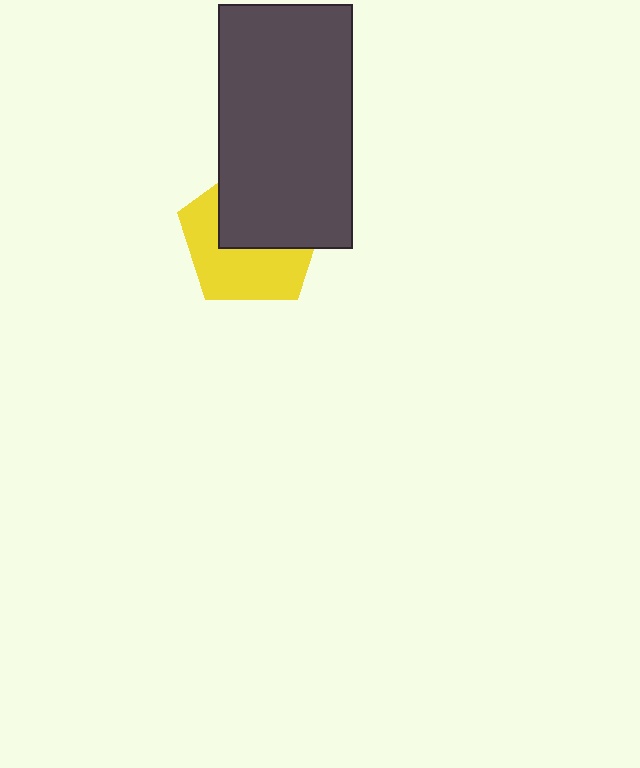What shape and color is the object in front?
The object in front is a dark gray rectangle.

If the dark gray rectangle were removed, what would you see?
You would see the complete yellow pentagon.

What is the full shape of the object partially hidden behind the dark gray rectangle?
The partially hidden object is a yellow pentagon.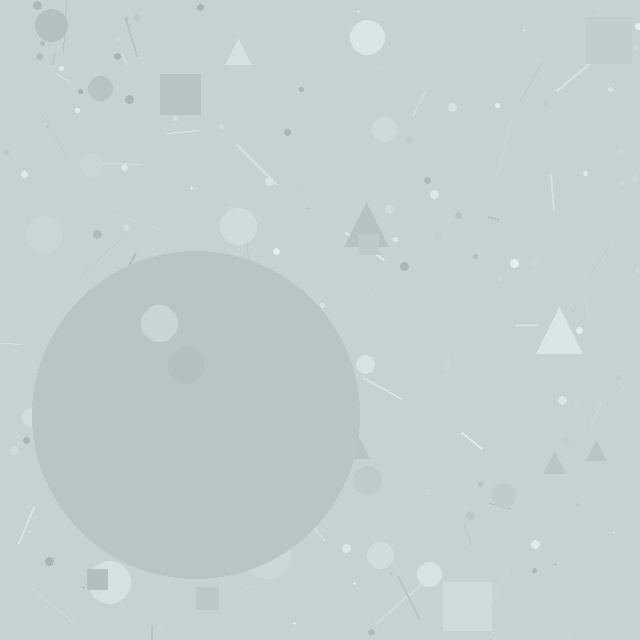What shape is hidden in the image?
A circle is hidden in the image.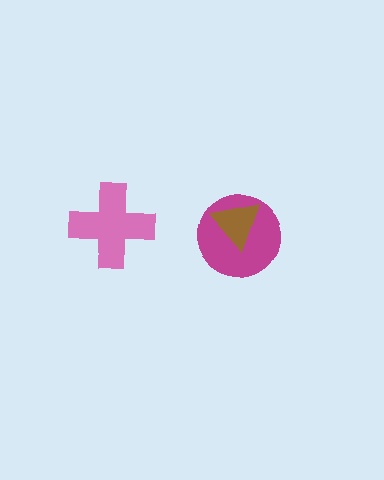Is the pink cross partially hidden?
No, no other shape covers it.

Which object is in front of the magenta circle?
The brown triangle is in front of the magenta circle.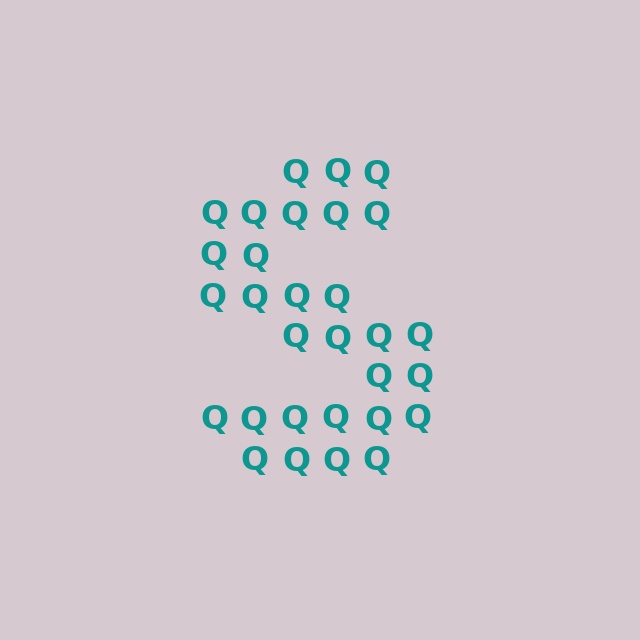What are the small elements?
The small elements are letter Q's.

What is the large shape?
The large shape is the letter S.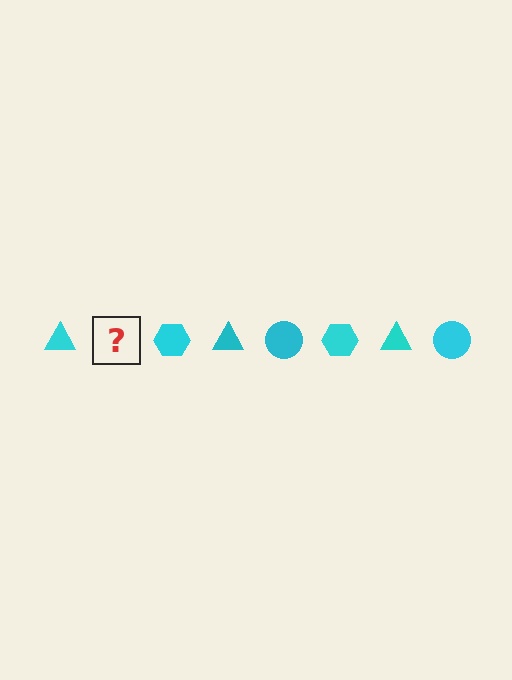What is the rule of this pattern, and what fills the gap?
The rule is that the pattern cycles through triangle, circle, hexagon shapes in cyan. The gap should be filled with a cyan circle.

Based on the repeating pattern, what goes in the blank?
The blank should be a cyan circle.